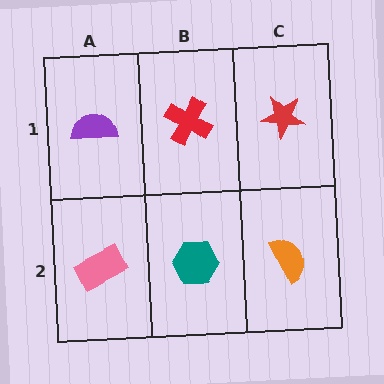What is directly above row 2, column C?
A red star.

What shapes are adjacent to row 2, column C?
A red star (row 1, column C), a teal hexagon (row 2, column B).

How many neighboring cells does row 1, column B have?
3.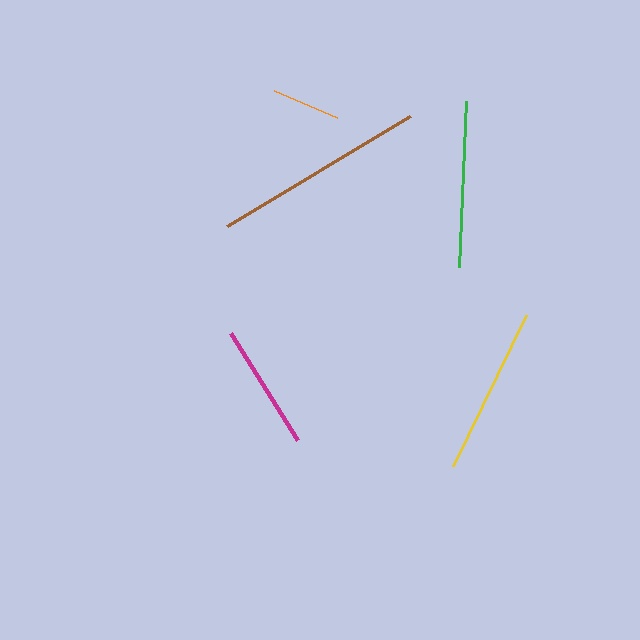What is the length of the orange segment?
The orange segment is approximately 68 pixels long.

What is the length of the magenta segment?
The magenta segment is approximately 127 pixels long.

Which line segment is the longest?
The brown line is the longest at approximately 213 pixels.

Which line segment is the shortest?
The orange line is the shortest at approximately 68 pixels.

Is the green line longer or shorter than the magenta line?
The green line is longer than the magenta line.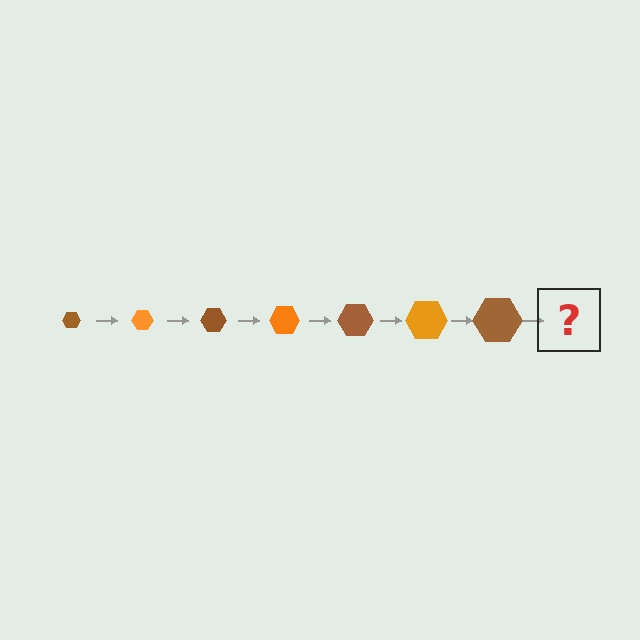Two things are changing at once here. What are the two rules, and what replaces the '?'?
The two rules are that the hexagon grows larger each step and the color cycles through brown and orange. The '?' should be an orange hexagon, larger than the previous one.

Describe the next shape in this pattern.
It should be an orange hexagon, larger than the previous one.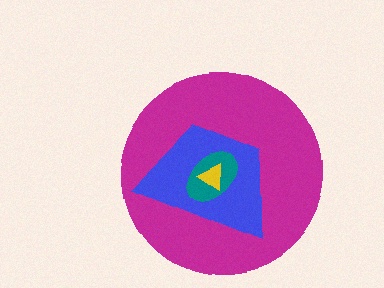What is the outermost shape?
The magenta circle.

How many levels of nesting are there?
4.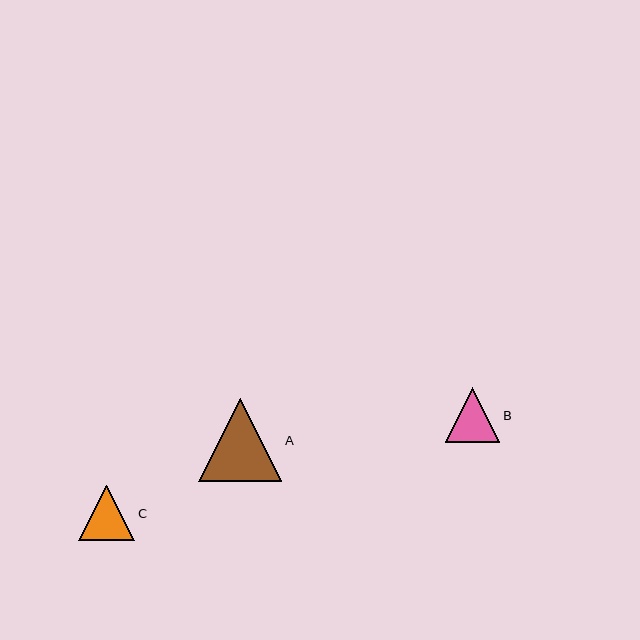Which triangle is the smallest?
Triangle B is the smallest with a size of approximately 55 pixels.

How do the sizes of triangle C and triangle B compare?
Triangle C and triangle B are approximately the same size.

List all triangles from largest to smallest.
From largest to smallest: A, C, B.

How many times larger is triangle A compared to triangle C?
Triangle A is approximately 1.5 times the size of triangle C.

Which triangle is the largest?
Triangle A is the largest with a size of approximately 83 pixels.